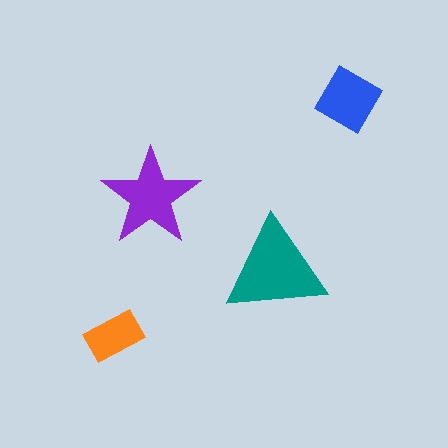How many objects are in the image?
There are 4 objects in the image.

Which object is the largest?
The teal triangle.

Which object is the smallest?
The orange rectangle.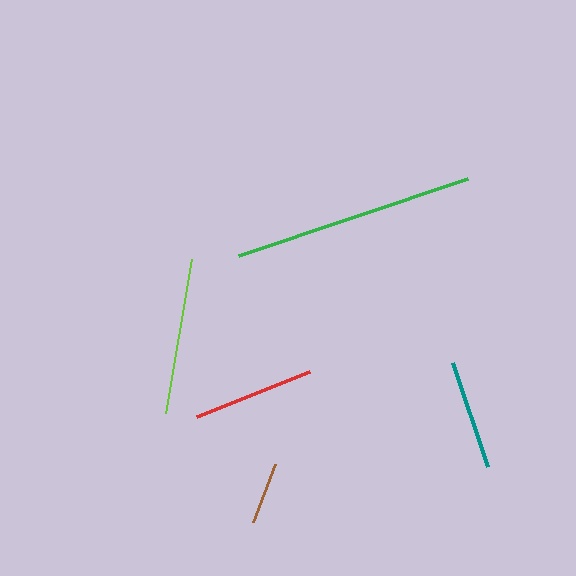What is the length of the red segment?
The red segment is approximately 122 pixels long.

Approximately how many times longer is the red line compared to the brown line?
The red line is approximately 2.0 times the length of the brown line.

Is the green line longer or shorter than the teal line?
The green line is longer than the teal line.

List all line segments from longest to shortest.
From longest to shortest: green, lime, red, teal, brown.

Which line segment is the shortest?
The brown line is the shortest at approximately 62 pixels.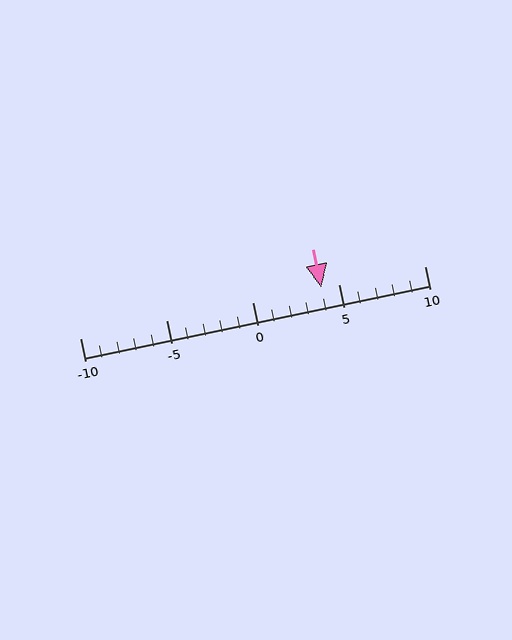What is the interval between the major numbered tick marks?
The major tick marks are spaced 5 units apart.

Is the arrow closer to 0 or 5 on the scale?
The arrow is closer to 5.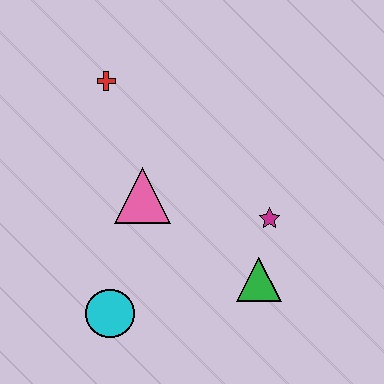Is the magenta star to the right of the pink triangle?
Yes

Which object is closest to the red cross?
The pink triangle is closest to the red cross.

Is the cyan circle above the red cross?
No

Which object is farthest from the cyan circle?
The red cross is farthest from the cyan circle.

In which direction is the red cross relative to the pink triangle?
The red cross is above the pink triangle.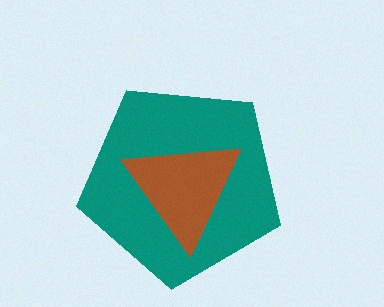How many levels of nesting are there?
2.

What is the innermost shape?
The brown triangle.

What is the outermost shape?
The teal pentagon.